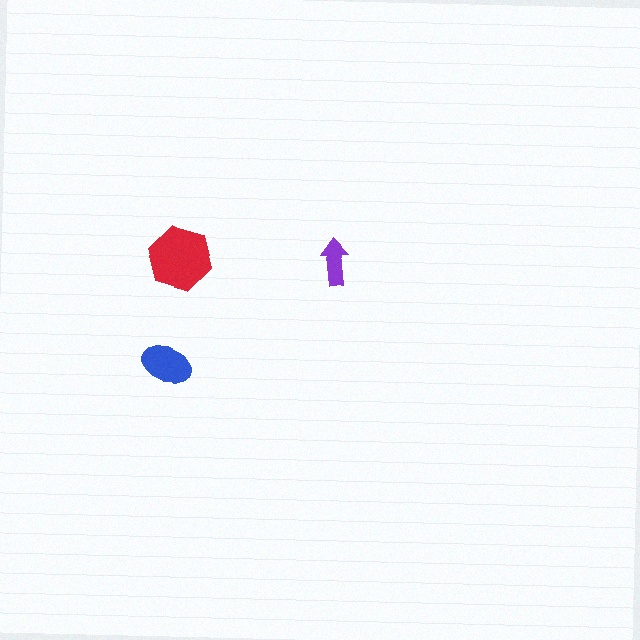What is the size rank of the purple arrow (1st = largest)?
3rd.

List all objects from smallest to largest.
The purple arrow, the blue ellipse, the red hexagon.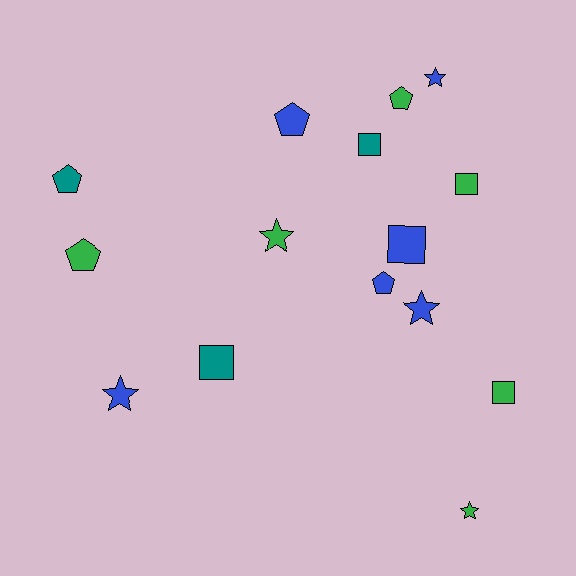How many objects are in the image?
There are 15 objects.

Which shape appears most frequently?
Star, with 5 objects.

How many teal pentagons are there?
There is 1 teal pentagon.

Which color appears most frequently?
Green, with 6 objects.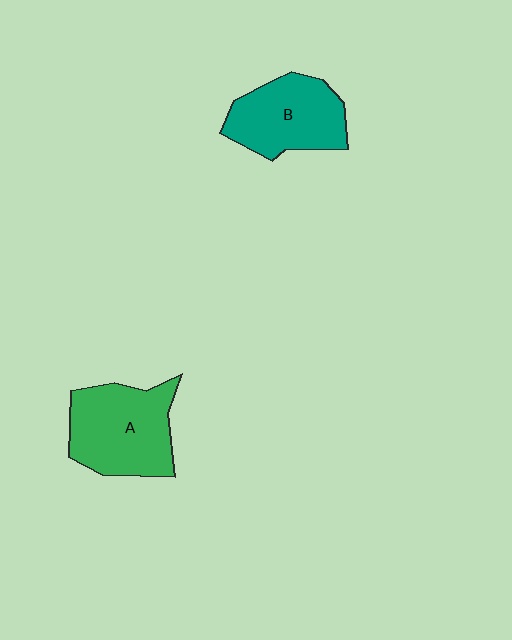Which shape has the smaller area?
Shape B (teal).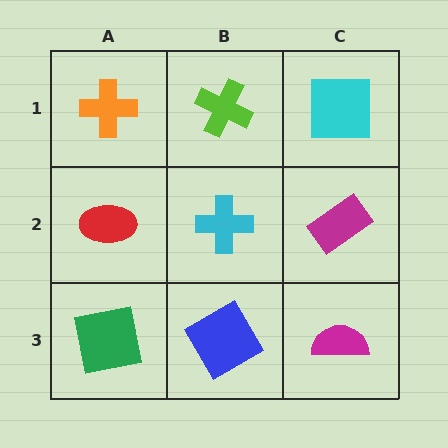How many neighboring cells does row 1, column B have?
3.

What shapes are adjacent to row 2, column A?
An orange cross (row 1, column A), a green square (row 3, column A), a cyan cross (row 2, column B).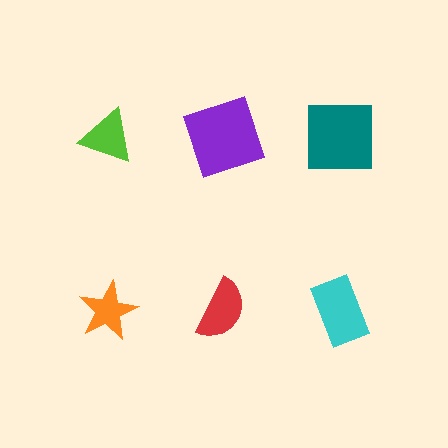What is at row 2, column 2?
A red semicircle.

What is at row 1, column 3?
A teal square.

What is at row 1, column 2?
A purple square.